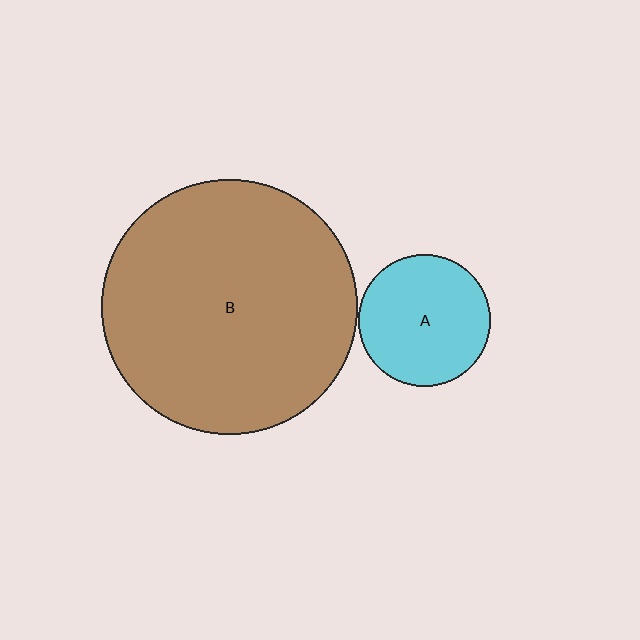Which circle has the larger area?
Circle B (brown).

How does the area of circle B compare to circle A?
Approximately 3.7 times.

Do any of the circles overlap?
No, none of the circles overlap.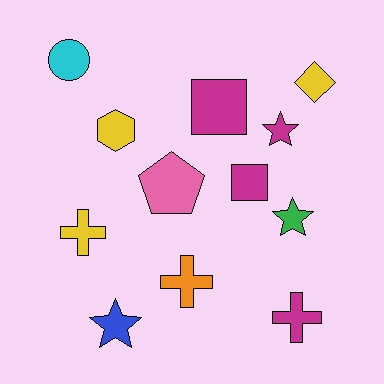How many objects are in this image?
There are 12 objects.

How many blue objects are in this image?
There is 1 blue object.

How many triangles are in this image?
There are no triangles.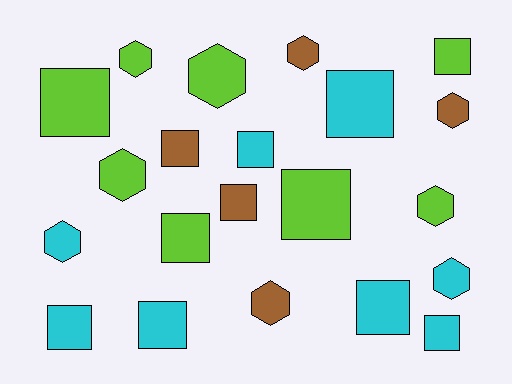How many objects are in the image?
There are 21 objects.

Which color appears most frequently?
Cyan, with 8 objects.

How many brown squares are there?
There are 2 brown squares.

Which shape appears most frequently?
Square, with 12 objects.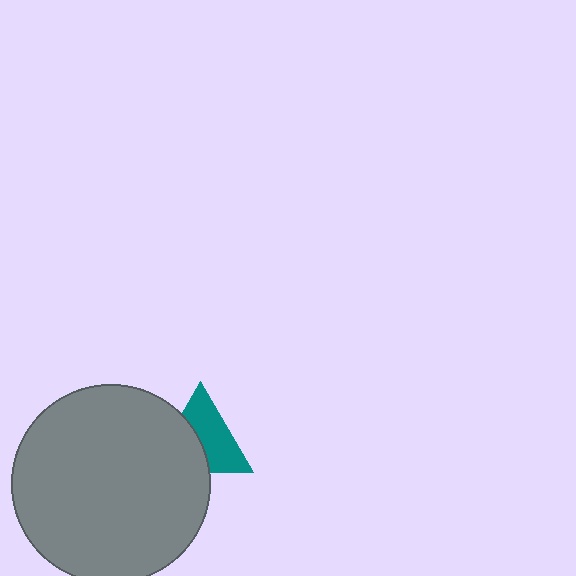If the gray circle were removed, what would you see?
You would see the complete teal triangle.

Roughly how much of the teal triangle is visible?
About half of it is visible (roughly 57%).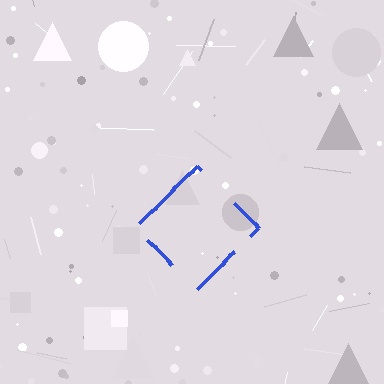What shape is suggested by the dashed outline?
The dashed outline suggests a diamond.